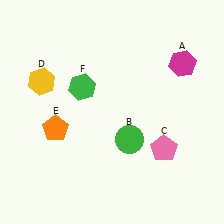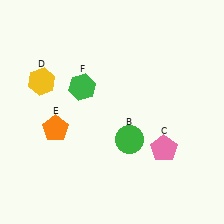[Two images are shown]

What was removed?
The magenta hexagon (A) was removed in Image 2.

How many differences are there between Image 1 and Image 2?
There is 1 difference between the two images.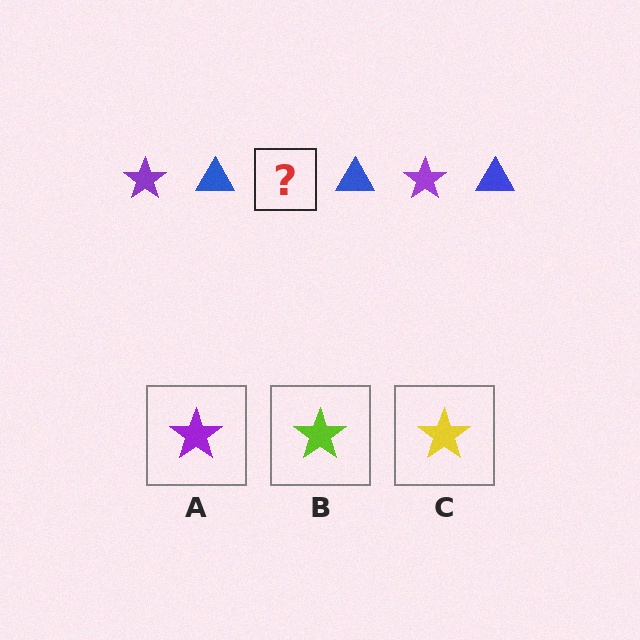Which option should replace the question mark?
Option A.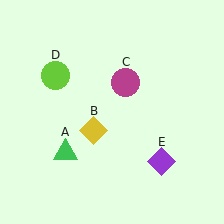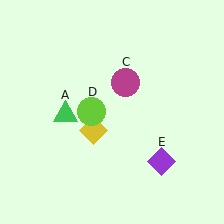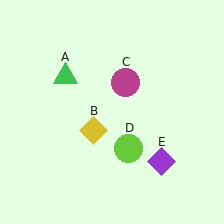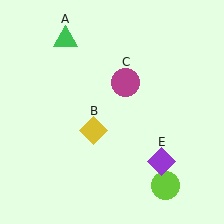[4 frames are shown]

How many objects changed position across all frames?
2 objects changed position: green triangle (object A), lime circle (object D).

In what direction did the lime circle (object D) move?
The lime circle (object D) moved down and to the right.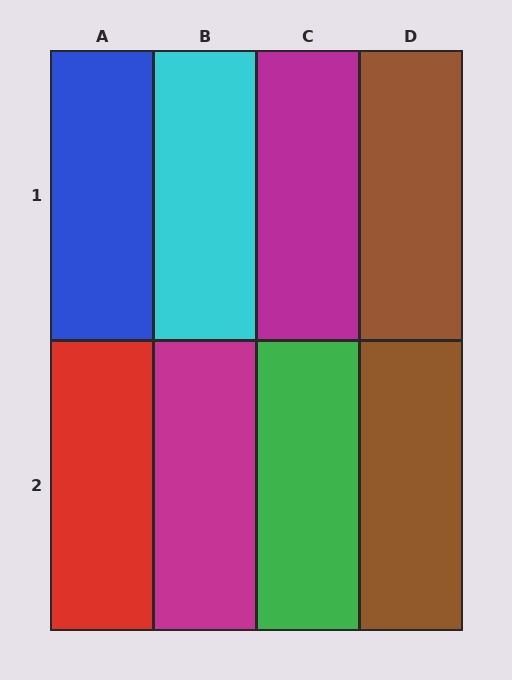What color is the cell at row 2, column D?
Brown.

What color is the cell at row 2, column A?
Red.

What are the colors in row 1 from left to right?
Blue, cyan, magenta, brown.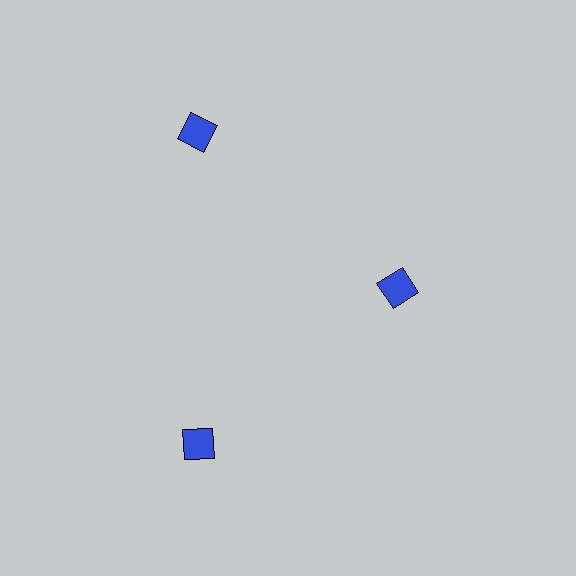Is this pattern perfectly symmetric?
No. The 3 blue diamonds are arranged in a ring, but one element near the 3 o'clock position is pulled inward toward the center, breaking the 3-fold rotational symmetry.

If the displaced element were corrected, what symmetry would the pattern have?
It would have 3-fold rotational symmetry — the pattern would map onto itself every 120 degrees.